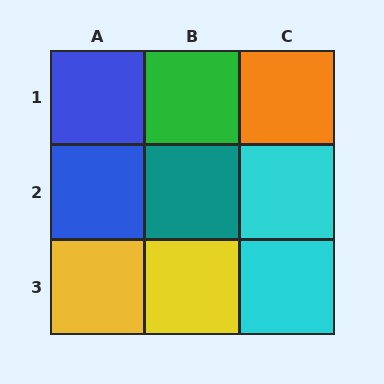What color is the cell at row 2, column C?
Cyan.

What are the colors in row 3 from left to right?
Yellow, yellow, cyan.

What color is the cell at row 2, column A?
Blue.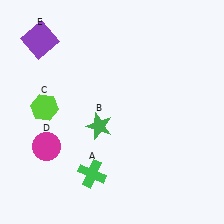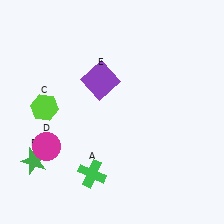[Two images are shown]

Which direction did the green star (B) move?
The green star (B) moved left.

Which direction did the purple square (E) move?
The purple square (E) moved right.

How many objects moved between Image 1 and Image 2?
2 objects moved between the two images.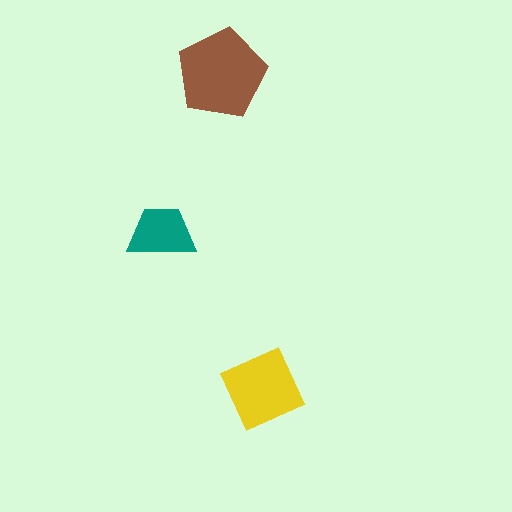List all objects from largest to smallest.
The brown pentagon, the yellow square, the teal trapezoid.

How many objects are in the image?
There are 3 objects in the image.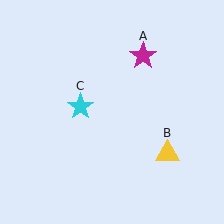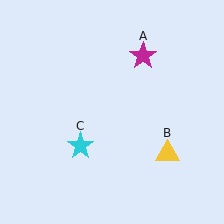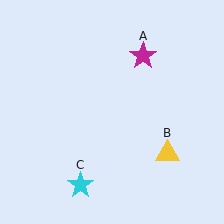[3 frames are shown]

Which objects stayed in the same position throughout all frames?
Magenta star (object A) and yellow triangle (object B) remained stationary.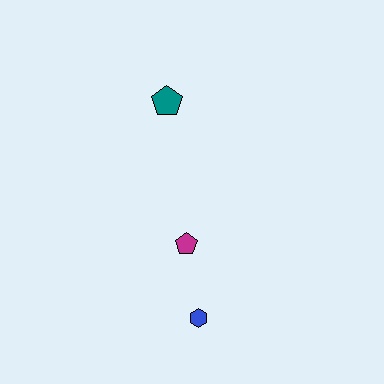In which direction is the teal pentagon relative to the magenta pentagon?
The teal pentagon is above the magenta pentagon.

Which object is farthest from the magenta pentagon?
The teal pentagon is farthest from the magenta pentagon.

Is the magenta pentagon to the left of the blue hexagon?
Yes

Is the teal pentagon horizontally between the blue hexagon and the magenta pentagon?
No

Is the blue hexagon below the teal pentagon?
Yes